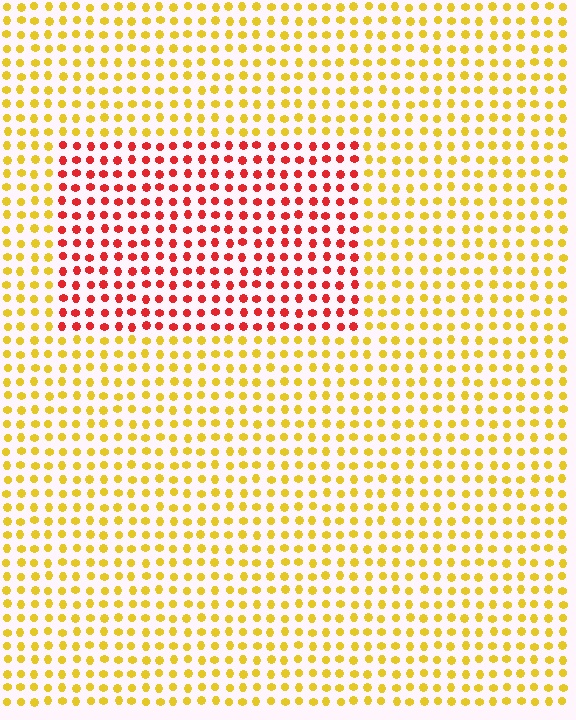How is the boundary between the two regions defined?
The boundary is defined purely by a slight shift in hue (about 54 degrees). Spacing, size, and orientation are identical on both sides.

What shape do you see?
I see a rectangle.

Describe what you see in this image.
The image is filled with small yellow elements in a uniform arrangement. A rectangle-shaped region is visible where the elements are tinted to a slightly different hue, forming a subtle color boundary.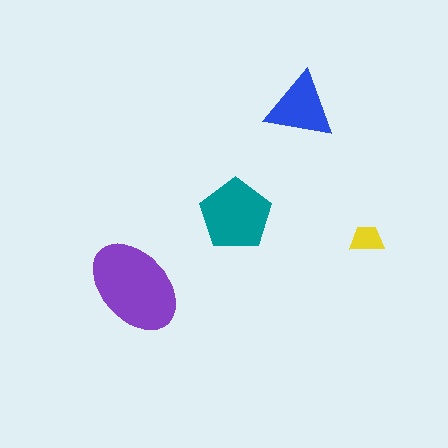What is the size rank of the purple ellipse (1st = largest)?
1st.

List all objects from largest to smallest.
The purple ellipse, the teal pentagon, the blue triangle, the yellow trapezoid.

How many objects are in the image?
There are 4 objects in the image.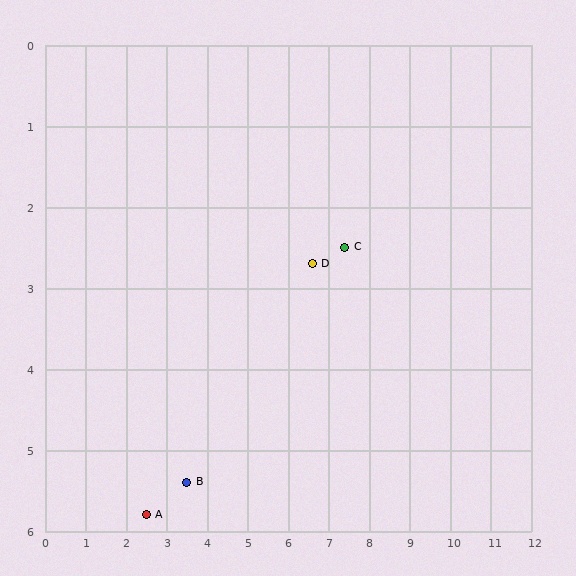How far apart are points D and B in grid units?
Points D and B are about 4.1 grid units apart.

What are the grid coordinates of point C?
Point C is at approximately (7.4, 2.5).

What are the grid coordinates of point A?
Point A is at approximately (2.5, 5.8).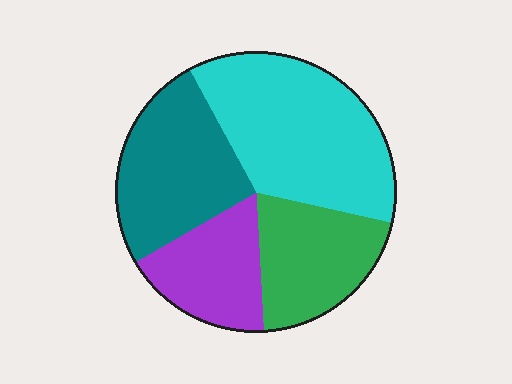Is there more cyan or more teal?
Cyan.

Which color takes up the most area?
Cyan, at roughly 35%.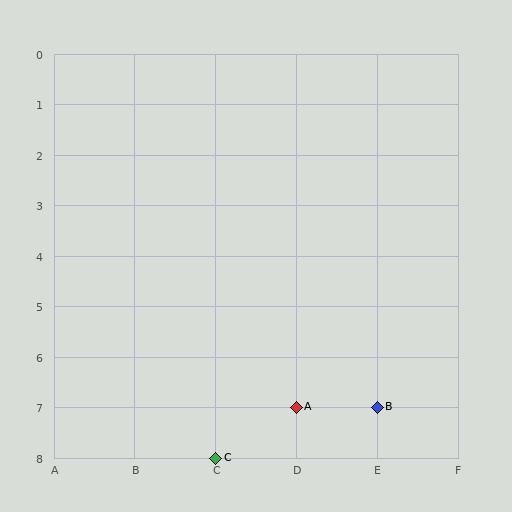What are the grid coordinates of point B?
Point B is at grid coordinates (E, 7).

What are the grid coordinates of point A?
Point A is at grid coordinates (D, 7).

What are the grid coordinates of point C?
Point C is at grid coordinates (C, 8).